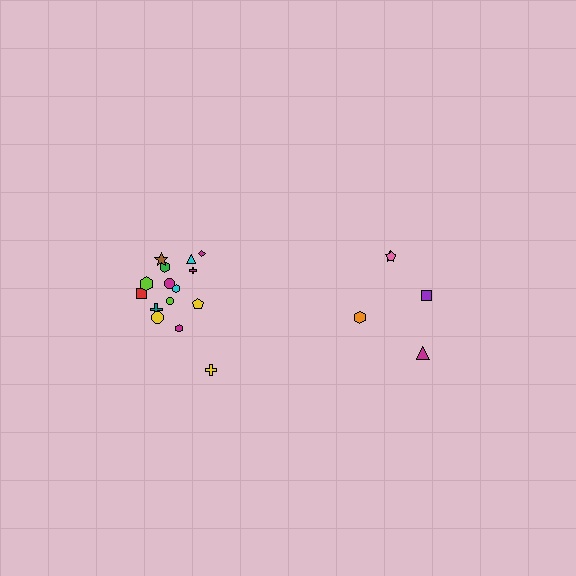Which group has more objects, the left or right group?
The left group.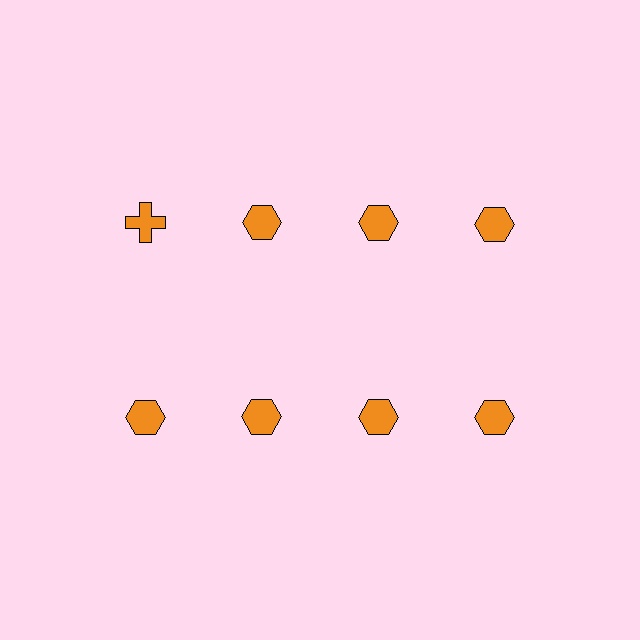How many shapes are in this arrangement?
There are 8 shapes arranged in a grid pattern.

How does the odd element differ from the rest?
It has a different shape: cross instead of hexagon.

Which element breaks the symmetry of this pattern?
The orange cross in the top row, leftmost column breaks the symmetry. All other shapes are orange hexagons.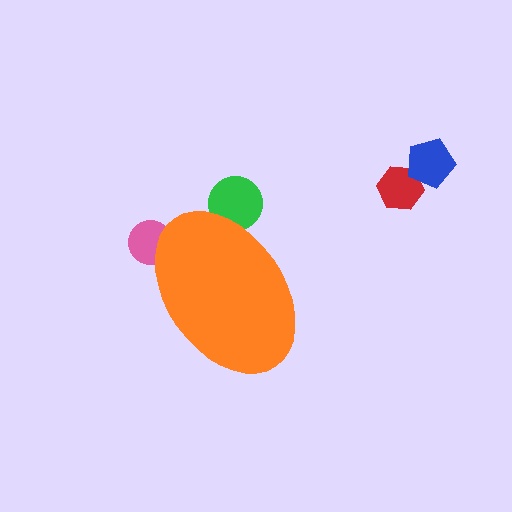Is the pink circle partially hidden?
Yes, the pink circle is partially hidden behind the orange ellipse.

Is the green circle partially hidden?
Yes, the green circle is partially hidden behind the orange ellipse.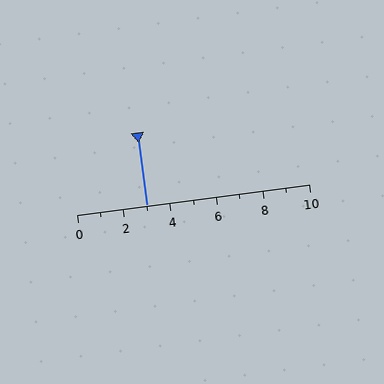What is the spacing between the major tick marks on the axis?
The major ticks are spaced 2 apart.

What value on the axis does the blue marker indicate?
The marker indicates approximately 3.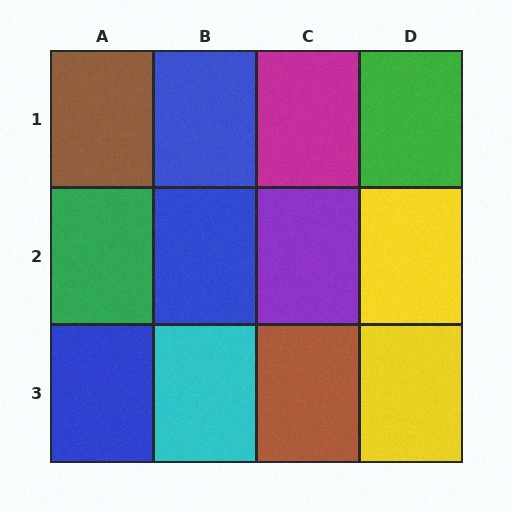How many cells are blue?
3 cells are blue.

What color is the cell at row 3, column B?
Cyan.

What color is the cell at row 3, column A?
Blue.